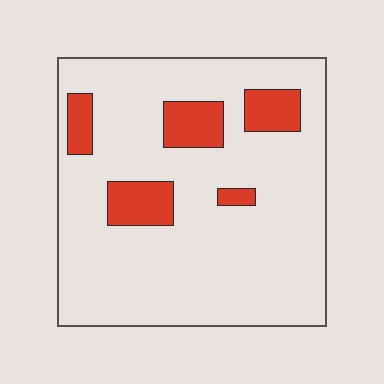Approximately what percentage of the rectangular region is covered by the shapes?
Approximately 15%.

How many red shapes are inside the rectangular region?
5.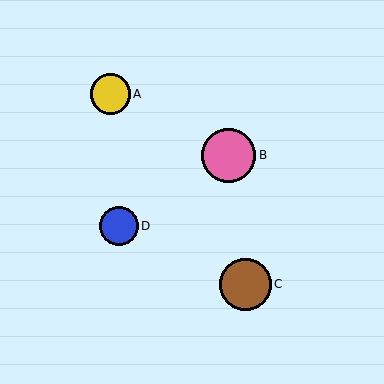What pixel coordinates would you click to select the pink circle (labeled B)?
Click at (228, 155) to select the pink circle B.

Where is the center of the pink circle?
The center of the pink circle is at (228, 155).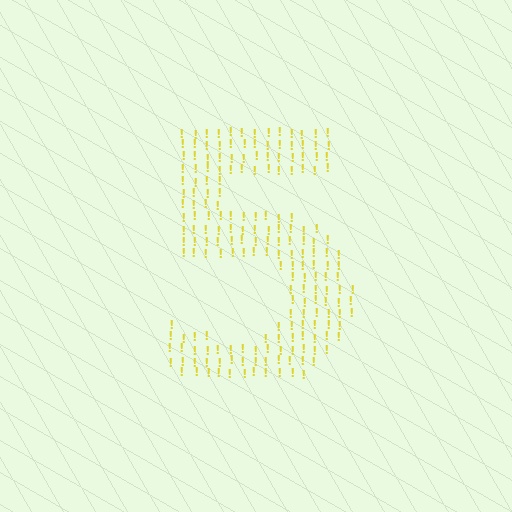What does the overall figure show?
The overall figure shows the digit 5.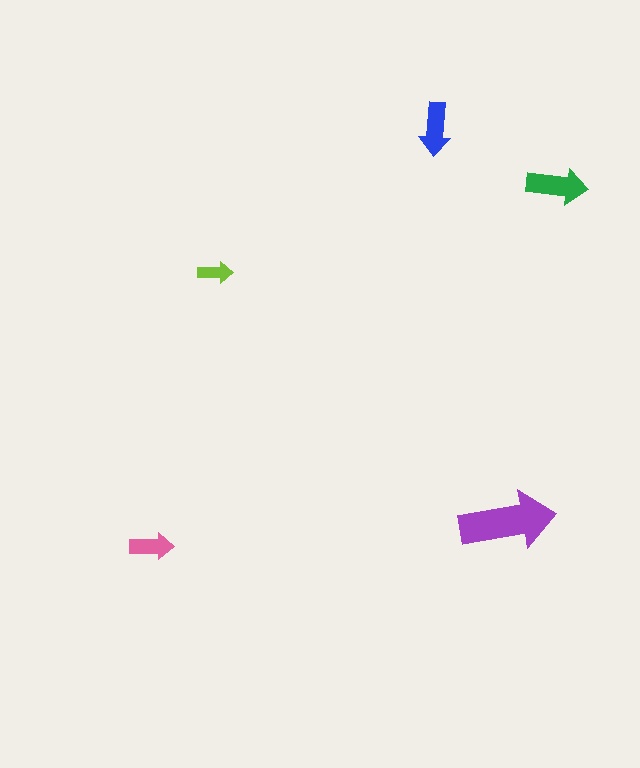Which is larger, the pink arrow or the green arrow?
The green one.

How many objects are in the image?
There are 5 objects in the image.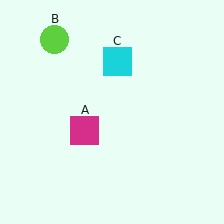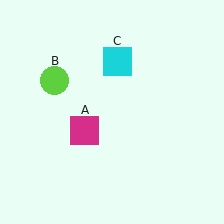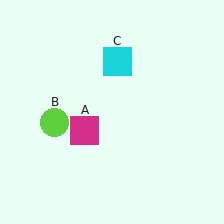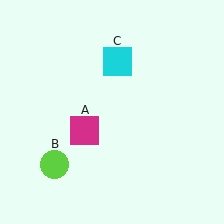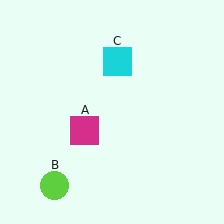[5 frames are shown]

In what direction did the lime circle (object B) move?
The lime circle (object B) moved down.